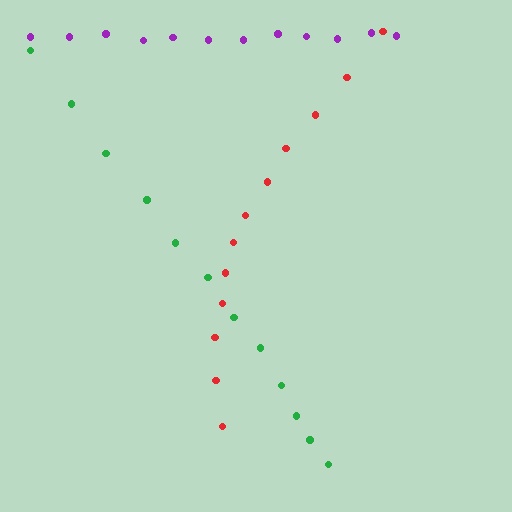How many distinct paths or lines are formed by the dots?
There are 3 distinct paths.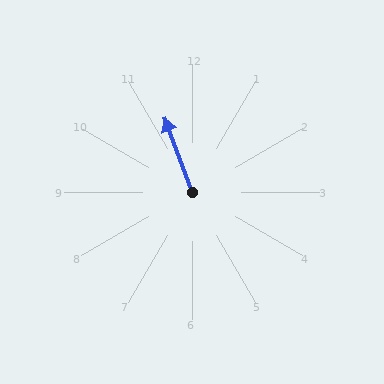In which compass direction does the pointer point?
North.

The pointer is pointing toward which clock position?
Roughly 11 o'clock.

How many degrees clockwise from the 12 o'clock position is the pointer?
Approximately 340 degrees.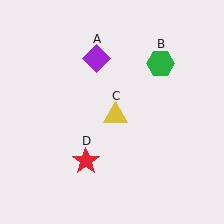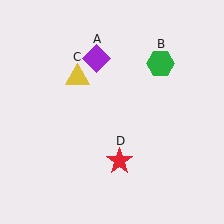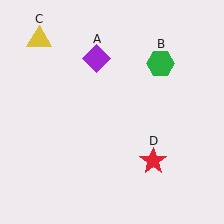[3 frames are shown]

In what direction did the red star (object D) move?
The red star (object D) moved right.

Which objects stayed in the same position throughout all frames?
Purple diamond (object A) and green hexagon (object B) remained stationary.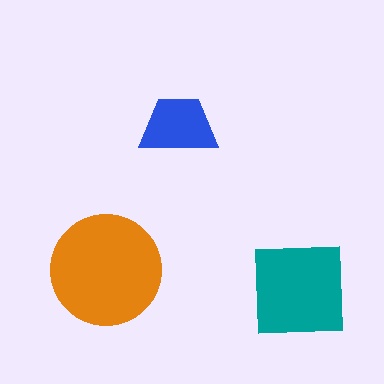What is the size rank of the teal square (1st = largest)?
2nd.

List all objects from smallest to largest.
The blue trapezoid, the teal square, the orange circle.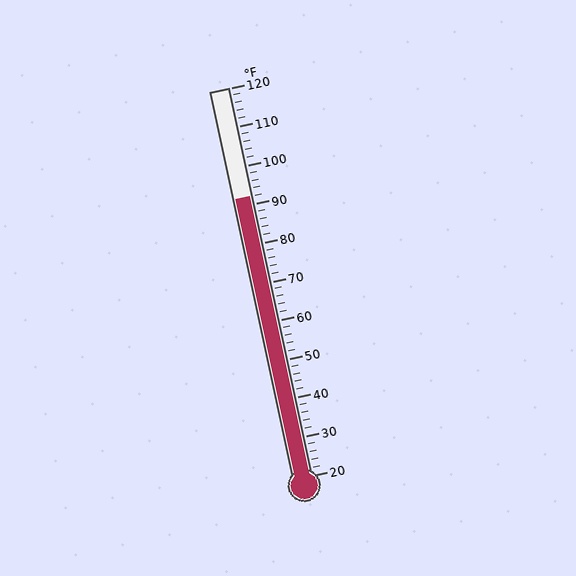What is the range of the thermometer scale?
The thermometer scale ranges from 20°F to 120°F.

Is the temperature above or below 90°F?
The temperature is above 90°F.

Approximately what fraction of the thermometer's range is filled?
The thermometer is filled to approximately 70% of its range.